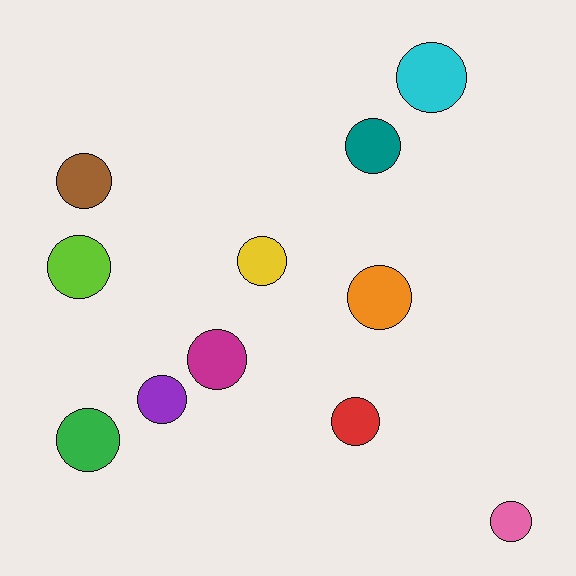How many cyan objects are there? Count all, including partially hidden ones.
There is 1 cyan object.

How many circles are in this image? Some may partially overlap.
There are 11 circles.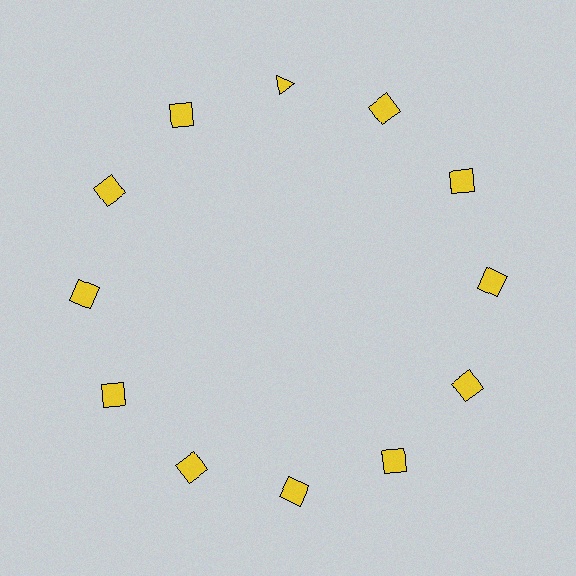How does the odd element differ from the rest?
It has a different shape: triangle instead of square.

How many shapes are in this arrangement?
There are 12 shapes arranged in a ring pattern.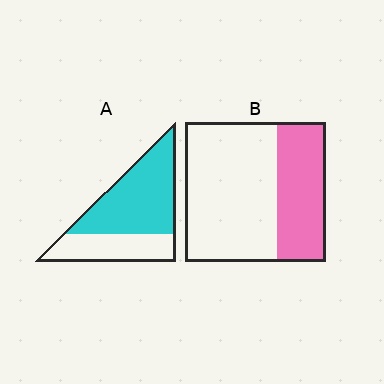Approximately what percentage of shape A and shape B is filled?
A is approximately 65% and B is approximately 35%.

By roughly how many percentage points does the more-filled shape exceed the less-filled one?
By roughly 30 percentage points (A over B).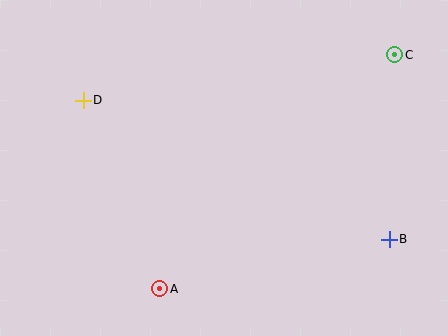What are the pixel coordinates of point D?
Point D is at (83, 100).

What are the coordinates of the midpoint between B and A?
The midpoint between B and A is at (275, 264).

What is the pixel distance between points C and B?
The distance between C and B is 185 pixels.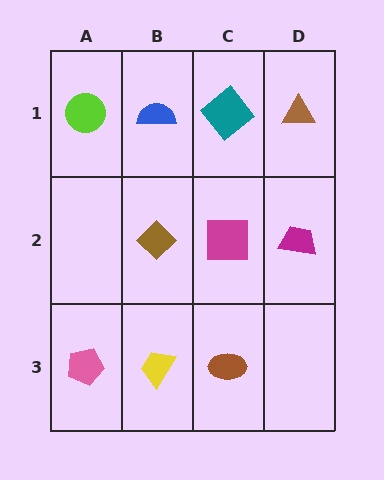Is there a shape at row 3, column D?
No, that cell is empty.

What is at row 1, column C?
A teal diamond.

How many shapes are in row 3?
3 shapes.